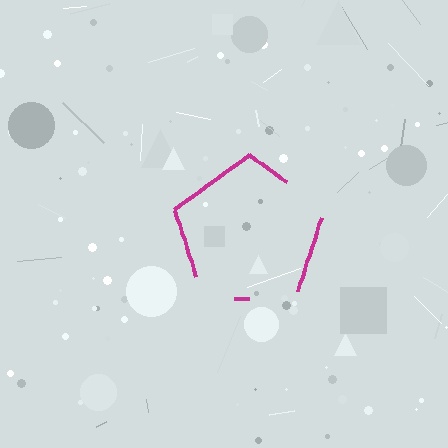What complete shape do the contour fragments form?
The contour fragments form a pentagon.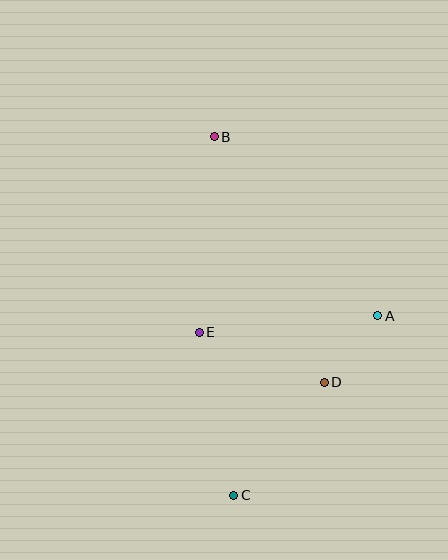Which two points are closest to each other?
Points A and D are closest to each other.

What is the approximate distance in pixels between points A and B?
The distance between A and B is approximately 243 pixels.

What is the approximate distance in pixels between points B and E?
The distance between B and E is approximately 196 pixels.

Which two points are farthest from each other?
Points B and C are farthest from each other.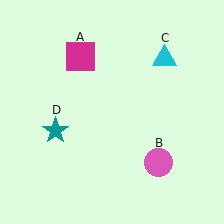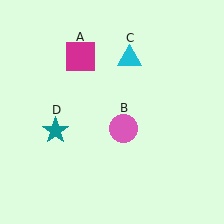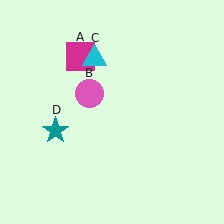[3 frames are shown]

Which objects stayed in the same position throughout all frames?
Magenta square (object A) and teal star (object D) remained stationary.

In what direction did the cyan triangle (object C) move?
The cyan triangle (object C) moved left.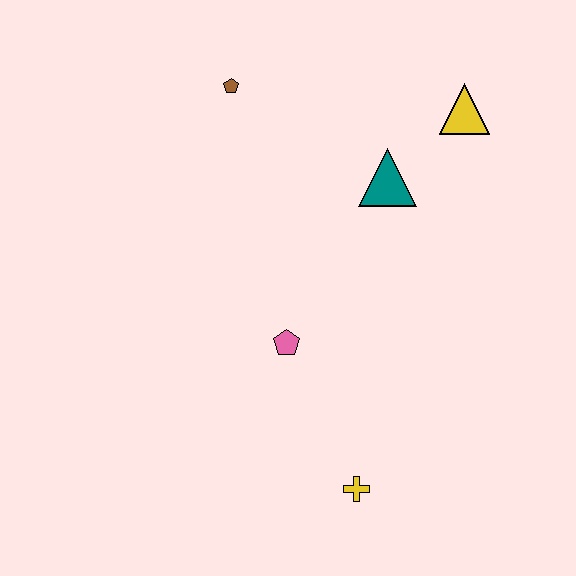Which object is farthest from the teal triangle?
The yellow cross is farthest from the teal triangle.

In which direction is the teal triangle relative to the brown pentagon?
The teal triangle is to the right of the brown pentagon.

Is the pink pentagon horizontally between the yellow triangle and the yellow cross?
No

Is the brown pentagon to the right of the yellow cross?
No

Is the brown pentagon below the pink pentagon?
No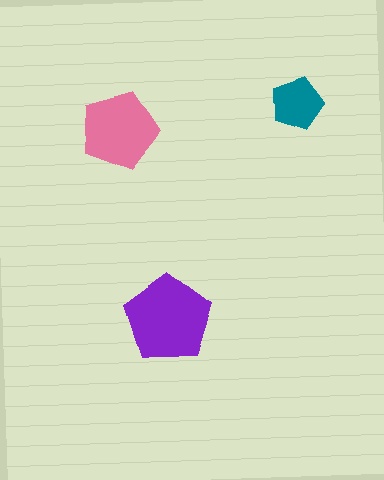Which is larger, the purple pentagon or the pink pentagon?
The purple one.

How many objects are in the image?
There are 3 objects in the image.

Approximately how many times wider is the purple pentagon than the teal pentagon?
About 1.5 times wider.